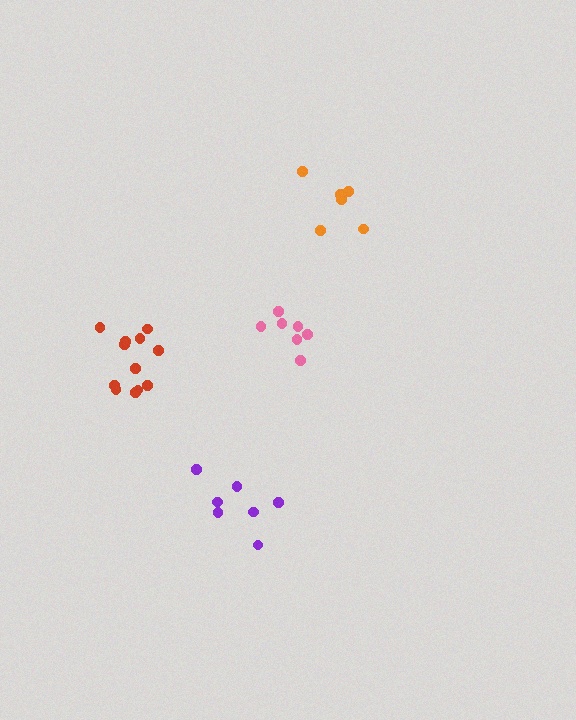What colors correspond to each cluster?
The clusters are colored: orange, pink, purple, red.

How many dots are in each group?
Group 1: 6 dots, Group 2: 7 dots, Group 3: 7 dots, Group 4: 12 dots (32 total).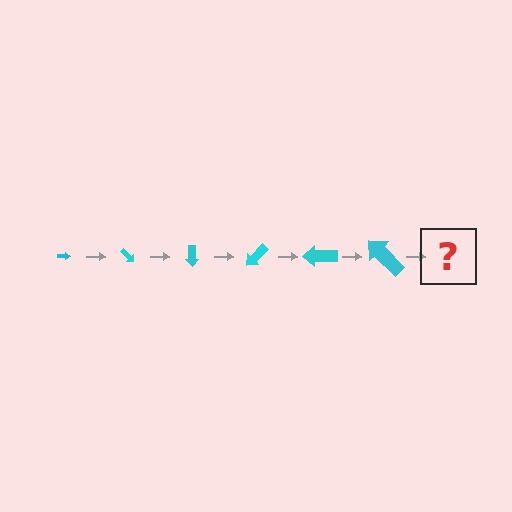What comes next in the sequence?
The next element should be an arrow, larger than the previous one and rotated 270 degrees from the start.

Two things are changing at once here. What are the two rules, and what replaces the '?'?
The two rules are that the arrow grows larger each step and it rotates 45 degrees each step. The '?' should be an arrow, larger than the previous one and rotated 270 degrees from the start.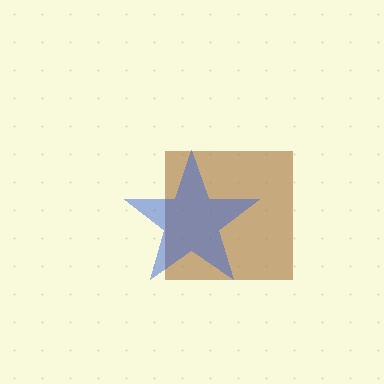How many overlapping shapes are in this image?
There are 2 overlapping shapes in the image.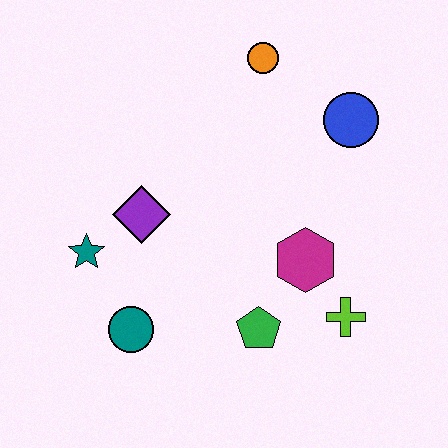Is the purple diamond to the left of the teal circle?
No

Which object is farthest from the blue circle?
The teal circle is farthest from the blue circle.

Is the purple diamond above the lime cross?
Yes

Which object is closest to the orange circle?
The blue circle is closest to the orange circle.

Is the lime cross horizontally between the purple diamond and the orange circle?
No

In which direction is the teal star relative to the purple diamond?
The teal star is to the left of the purple diamond.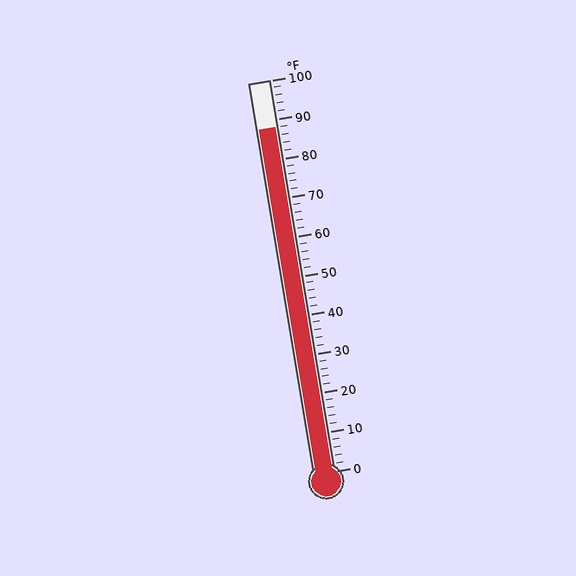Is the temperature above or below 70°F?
The temperature is above 70°F.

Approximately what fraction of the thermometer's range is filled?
The thermometer is filled to approximately 90% of its range.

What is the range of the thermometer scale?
The thermometer scale ranges from 0°F to 100°F.